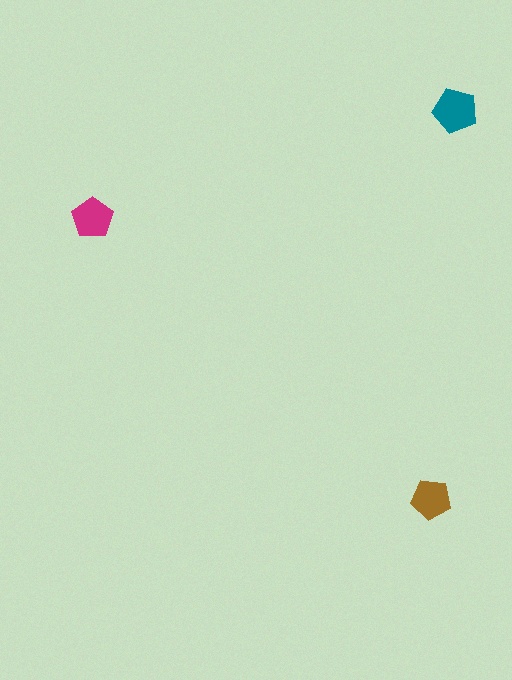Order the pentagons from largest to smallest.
the teal one, the magenta one, the brown one.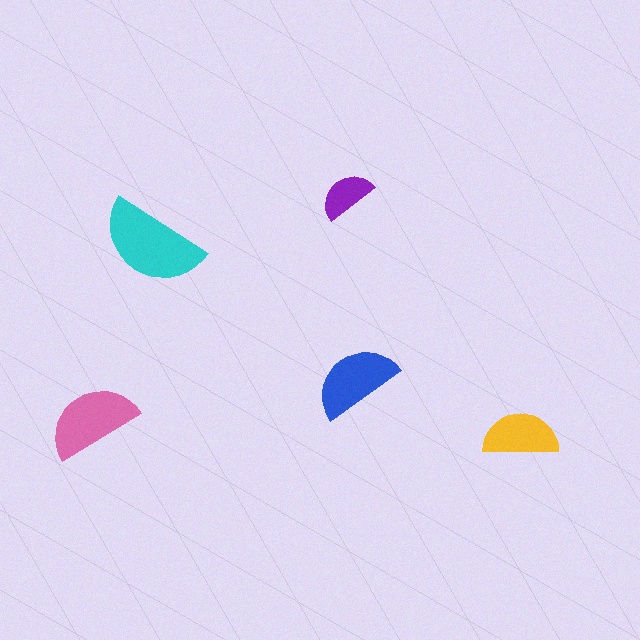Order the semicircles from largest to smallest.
the cyan one, the pink one, the blue one, the yellow one, the purple one.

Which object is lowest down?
The yellow semicircle is bottommost.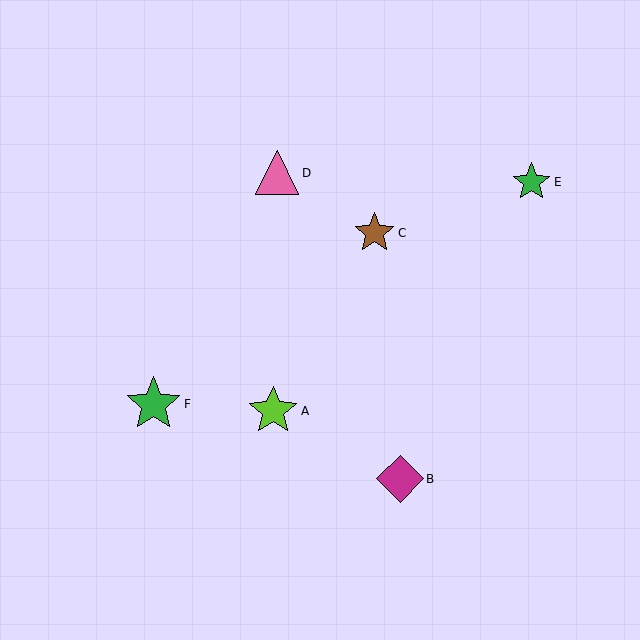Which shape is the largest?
The green star (labeled F) is the largest.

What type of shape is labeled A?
Shape A is a lime star.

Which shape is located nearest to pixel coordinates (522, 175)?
The green star (labeled E) at (532, 182) is nearest to that location.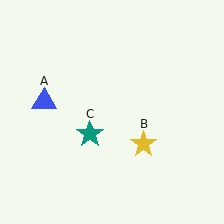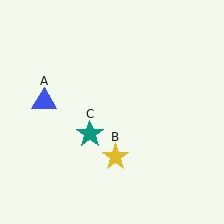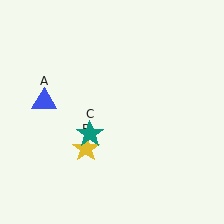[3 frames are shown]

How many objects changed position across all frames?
1 object changed position: yellow star (object B).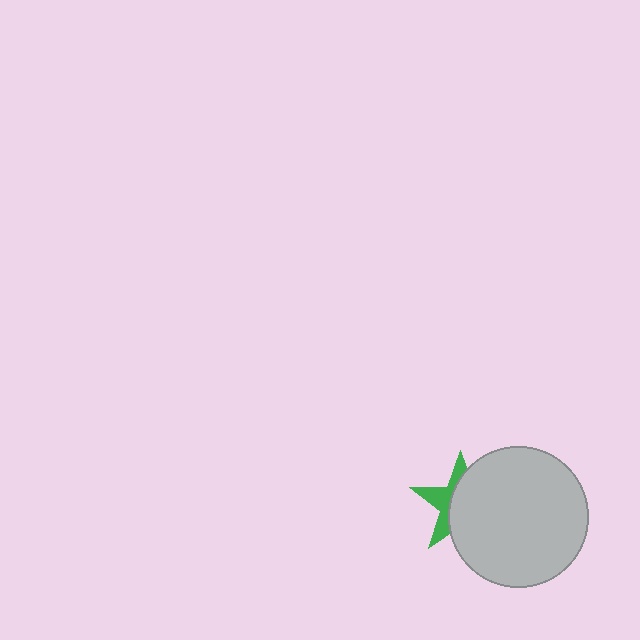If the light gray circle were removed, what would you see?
You would see the complete green star.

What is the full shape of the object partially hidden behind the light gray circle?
The partially hidden object is a green star.